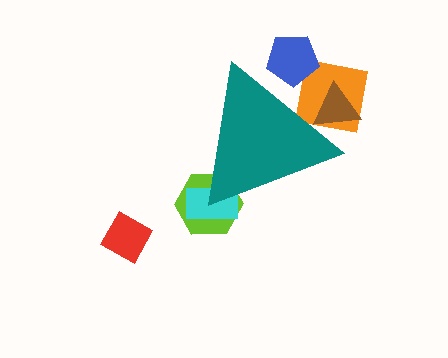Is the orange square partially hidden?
Yes, the orange square is partially hidden behind the teal triangle.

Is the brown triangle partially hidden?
Yes, the brown triangle is partially hidden behind the teal triangle.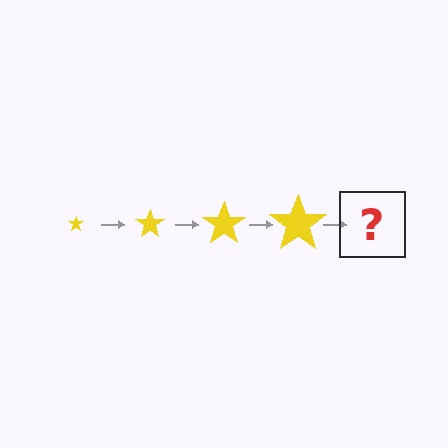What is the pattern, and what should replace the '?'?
The pattern is that the star gets progressively larger each step. The '?' should be a yellow star, larger than the previous one.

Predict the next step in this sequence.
The next step is a yellow star, larger than the previous one.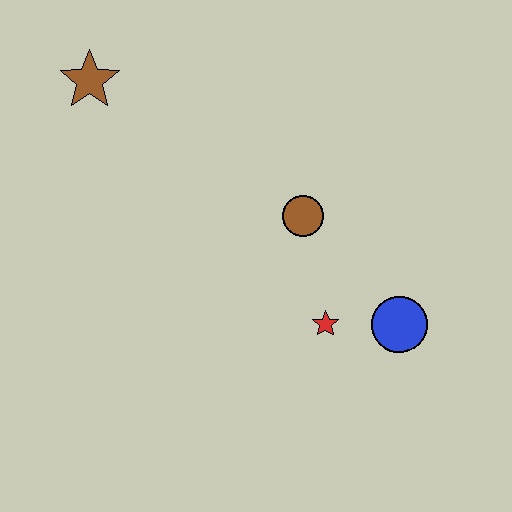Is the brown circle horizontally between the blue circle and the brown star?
Yes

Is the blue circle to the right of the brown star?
Yes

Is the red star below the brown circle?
Yes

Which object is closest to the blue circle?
The red star is closest to the blue circle.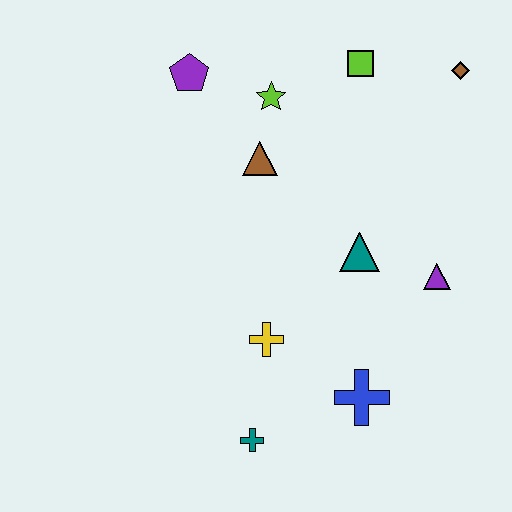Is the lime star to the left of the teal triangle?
Yes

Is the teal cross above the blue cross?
No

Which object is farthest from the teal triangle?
The purple pentagon is farthest from the teal triangle.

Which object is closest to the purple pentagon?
The lime star is closest to the purple pentagon.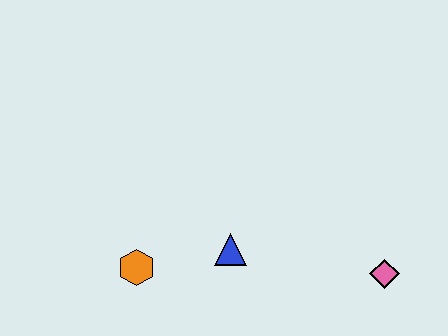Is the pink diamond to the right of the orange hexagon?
Yes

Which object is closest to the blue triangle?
The orange hexagon is closest to the blue triangle.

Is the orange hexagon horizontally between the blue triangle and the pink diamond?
No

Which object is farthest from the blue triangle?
The pink diamond is farthest from the blue triangle.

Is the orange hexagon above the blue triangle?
No